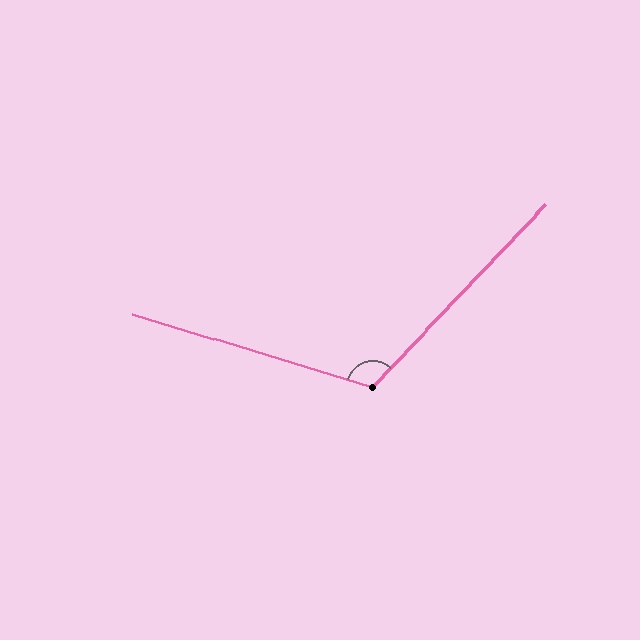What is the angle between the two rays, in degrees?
Approximately 117 degrees.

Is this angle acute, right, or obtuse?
It is obtuse.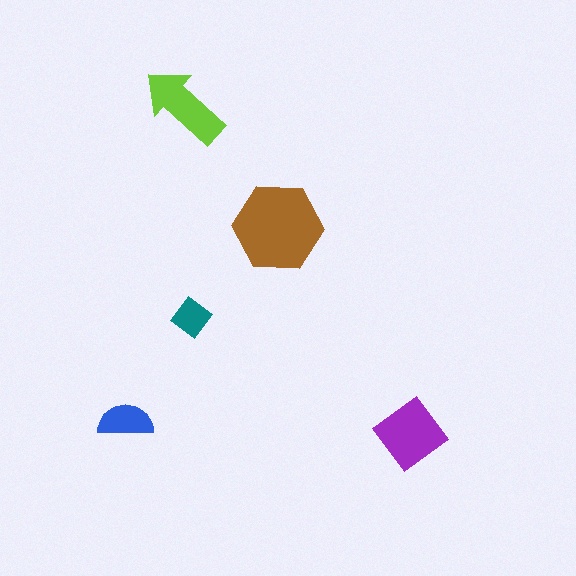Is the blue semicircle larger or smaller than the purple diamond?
Smaller.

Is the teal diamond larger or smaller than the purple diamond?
Smaller.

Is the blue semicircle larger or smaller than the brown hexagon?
Smaller.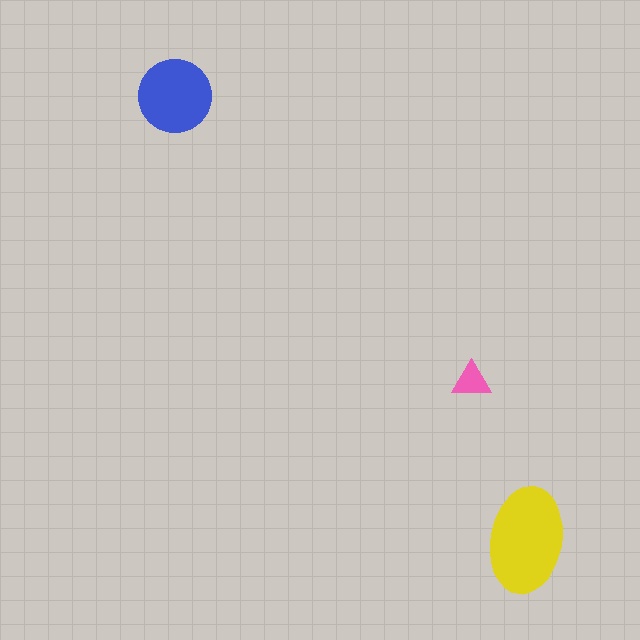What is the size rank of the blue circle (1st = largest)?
2nd.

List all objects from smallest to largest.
The pink triangle, the blue circle, the yellow ellipse.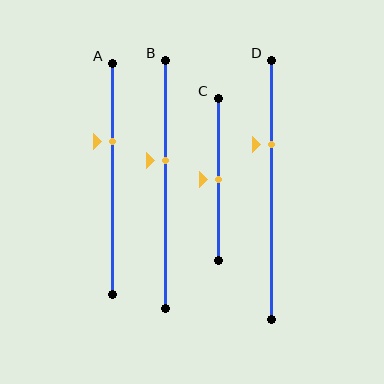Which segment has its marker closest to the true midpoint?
Segment C has its marker closest to the true midpoint.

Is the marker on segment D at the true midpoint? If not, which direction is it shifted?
No, the marker on segment D is shifted upward by about 17% of the segment length.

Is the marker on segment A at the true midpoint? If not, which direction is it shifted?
No, the marker on segment A is shifted upward by about 16% of the segment length.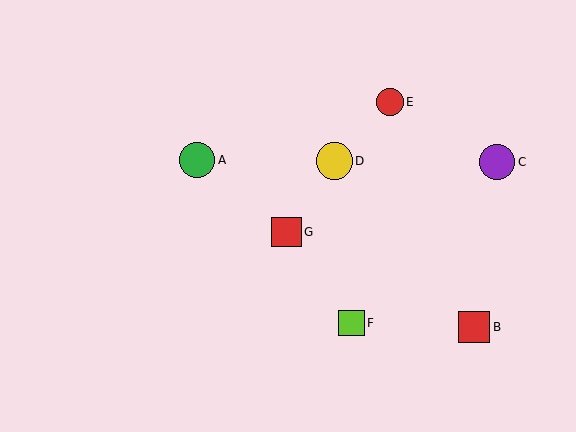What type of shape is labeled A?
Shape A is a green circle.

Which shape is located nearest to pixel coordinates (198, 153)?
The green circle (labeled A) at (197, 160) is nearest to that location.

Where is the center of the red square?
The center of the red square is at (287, 232).